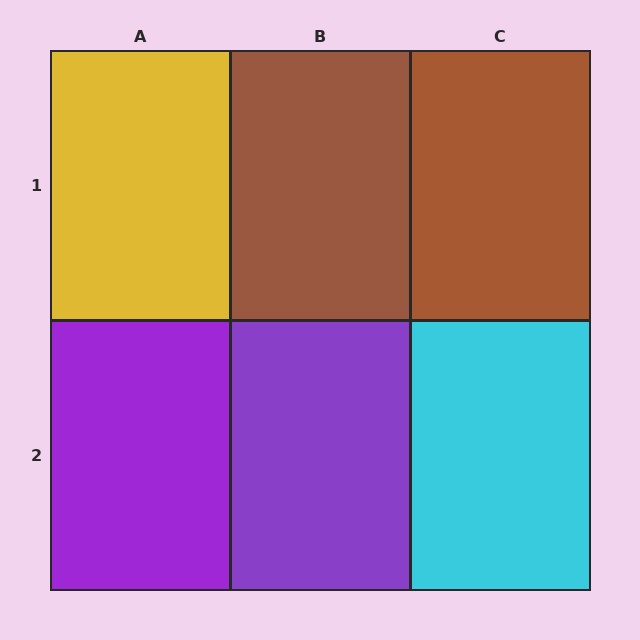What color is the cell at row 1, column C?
Brown.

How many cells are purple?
2 cells are purple.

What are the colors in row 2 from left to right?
Purple, purple, cyan.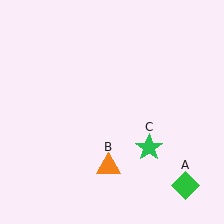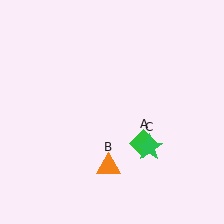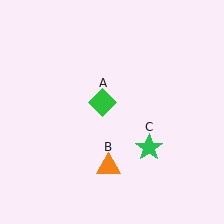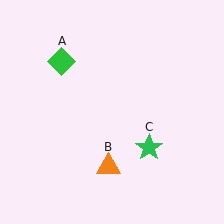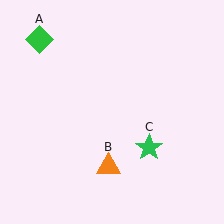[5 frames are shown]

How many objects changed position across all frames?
1 object changed position: green diamond (object A).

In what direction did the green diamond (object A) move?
The green diamond (object A) moved up and to the left.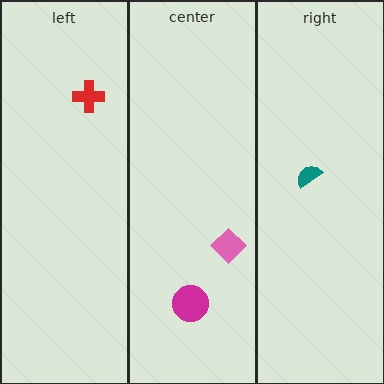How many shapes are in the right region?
1.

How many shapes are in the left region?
1.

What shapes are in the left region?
The red cross.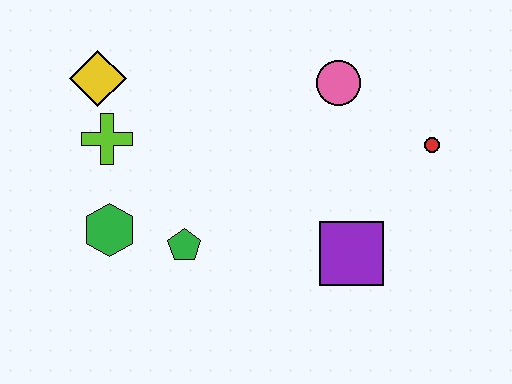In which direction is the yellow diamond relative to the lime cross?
The yellow diamond is above the lime cross.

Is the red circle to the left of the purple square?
No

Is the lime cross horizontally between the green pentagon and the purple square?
No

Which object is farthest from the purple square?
The yellow diamond is farthest from the purple square.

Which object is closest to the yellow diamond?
The lime cross is closest to the yellow diamond.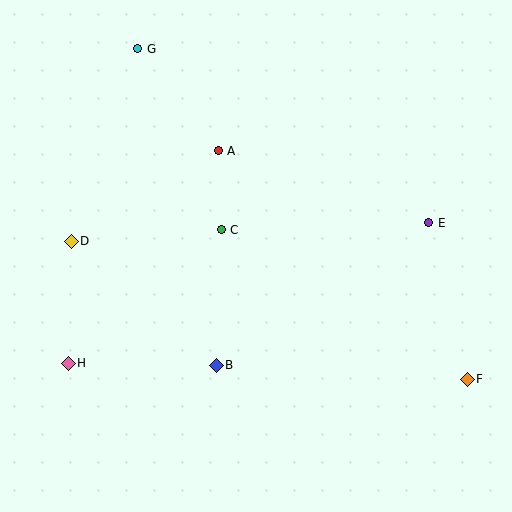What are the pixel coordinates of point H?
Point H is at (68, 363).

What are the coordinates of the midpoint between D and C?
The midpoint between D and C is at (146, 235).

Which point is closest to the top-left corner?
Point G is closest to the top-left corner.